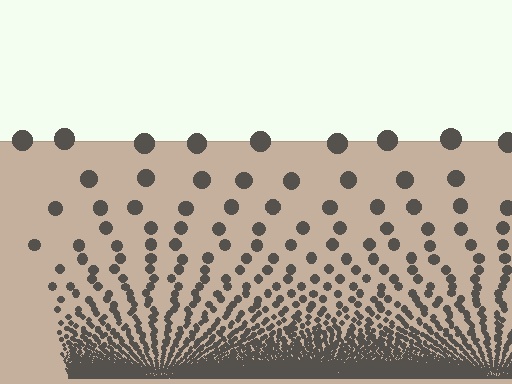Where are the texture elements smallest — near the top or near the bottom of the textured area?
Near the bottom.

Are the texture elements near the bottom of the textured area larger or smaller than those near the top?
Smaller. The gradient is inverted — elements near the bottom are smaller and denser.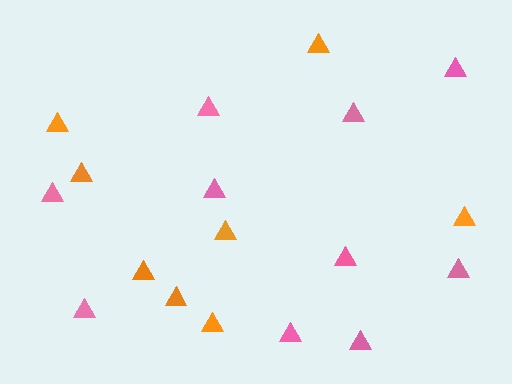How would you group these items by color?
There are 2 groups: one group of orange triangles (8) and one group of pink triangles (10).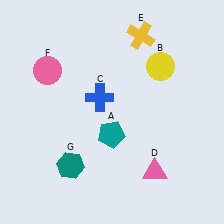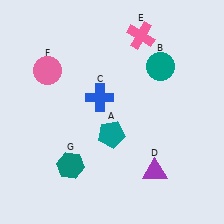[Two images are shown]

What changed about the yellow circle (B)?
In Image 1, B is yellow. In Image 2, it changed to teal.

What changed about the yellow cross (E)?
In Image 1, E is yellow. In Image 2, it changed to pink.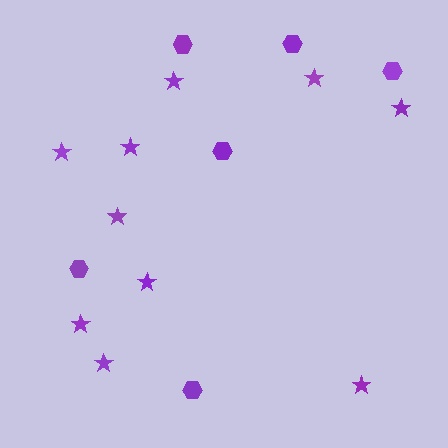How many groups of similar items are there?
There are 2 groups: one group of stars (10) and one group of hexagons (6).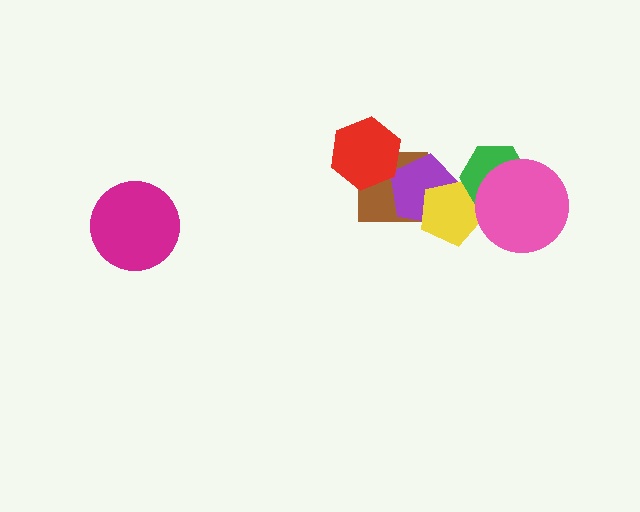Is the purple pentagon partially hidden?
Yes, it is partially covered by another shape.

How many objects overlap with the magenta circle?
0 objects overlap with the magenta circle.